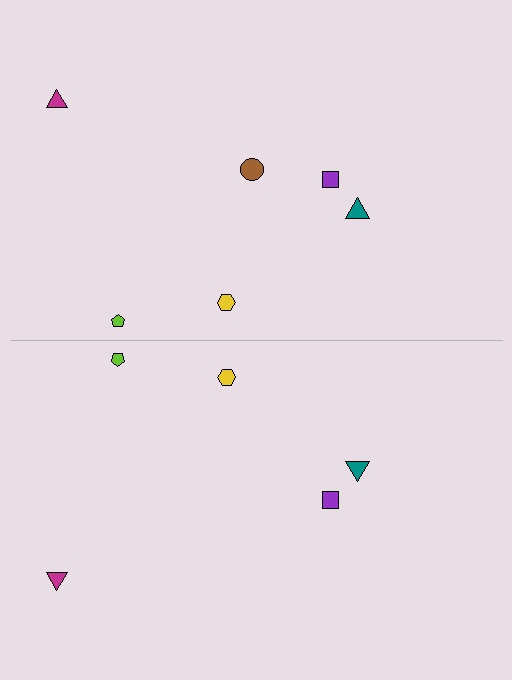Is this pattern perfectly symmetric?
No, the pattern is not perfectly symmetric. A brown circle is missing from the bottom side.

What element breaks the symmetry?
A brown circle is missing from the bottom side.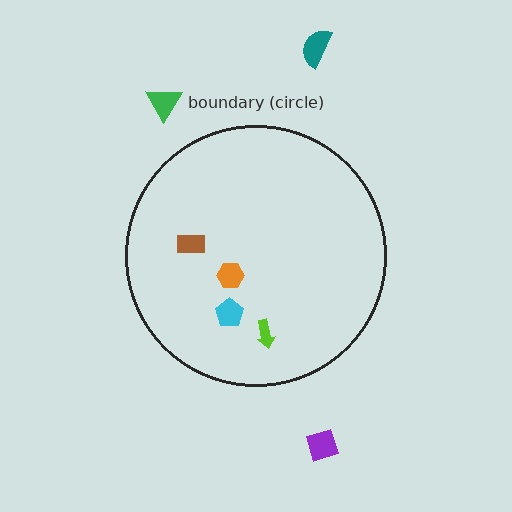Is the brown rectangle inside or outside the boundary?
Inside.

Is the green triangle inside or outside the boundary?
Outside.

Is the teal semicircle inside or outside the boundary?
Outside.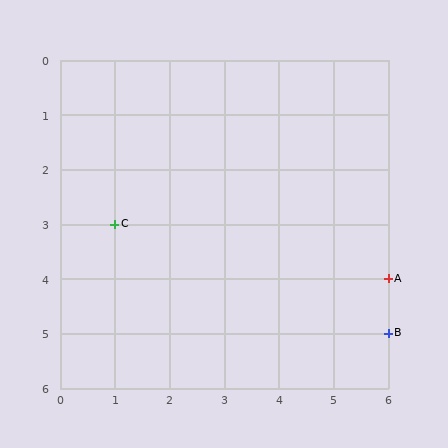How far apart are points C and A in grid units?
Points C and A are 5 columns and 1 row apart (about 5.1 grid units diagonally).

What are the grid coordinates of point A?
Point A is at grid coordinates (6, 4).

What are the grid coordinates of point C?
Point C is at grid coordinates (1, 3).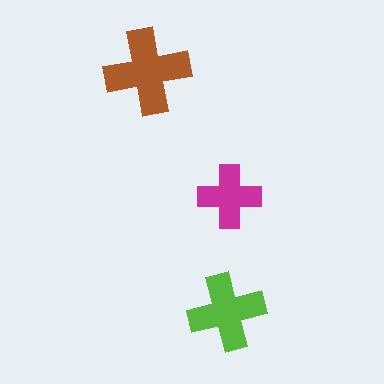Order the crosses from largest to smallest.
the brown one, the lime one, the magenta one.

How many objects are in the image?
There are 3 objects in the image.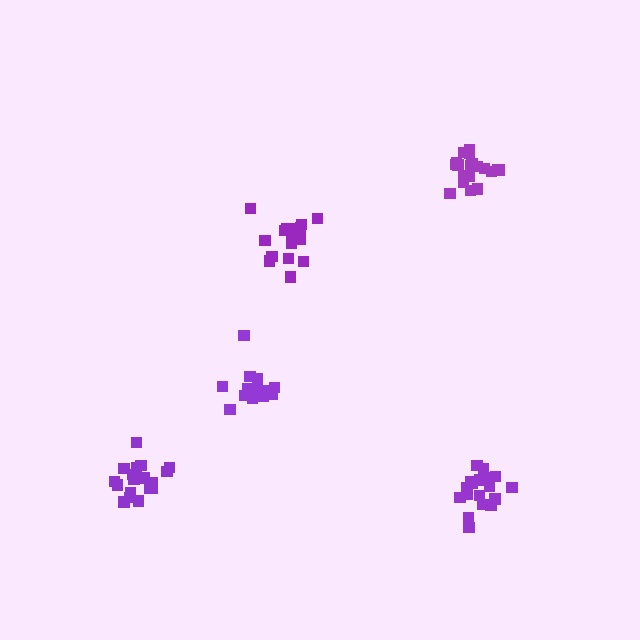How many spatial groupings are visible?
There are 5 spatial groupings.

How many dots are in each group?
Group 1: 18 dots, Group 2: 16 dots, Group 3: 18 dots, Group 4: 19 dots, Group 5: 19 dots (90 total).